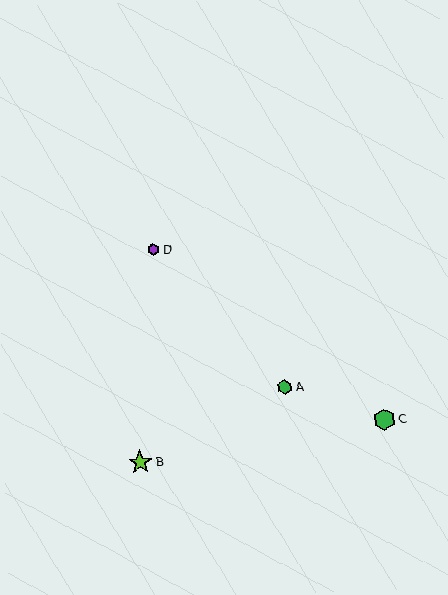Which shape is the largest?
The lime star (labeled B) is the largest.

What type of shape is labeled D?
Shape D is a purple hexagon.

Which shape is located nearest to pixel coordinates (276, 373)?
The green hexagon (labeled A) at (285, 387) is nearest to that location.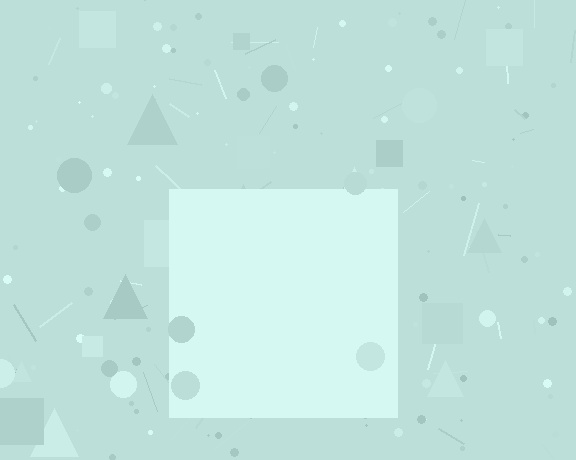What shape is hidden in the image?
A square is hidden in the image.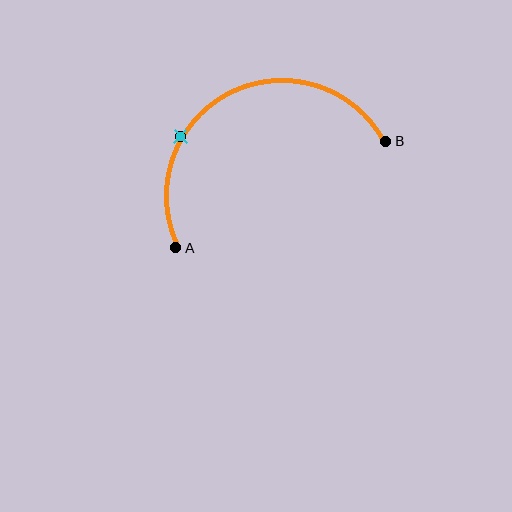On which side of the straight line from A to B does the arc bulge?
The arc bulges above the straight line connecting A and B.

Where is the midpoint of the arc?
The arc midpoint is the point on the curve farthest from the straight line joining A and B. It sits above that line.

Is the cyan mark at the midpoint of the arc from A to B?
No. The cyan mark lies on the arc but is closer to endpoint A. The arc midpoint would be at the point on the curve equidistant along the arc from both A and B.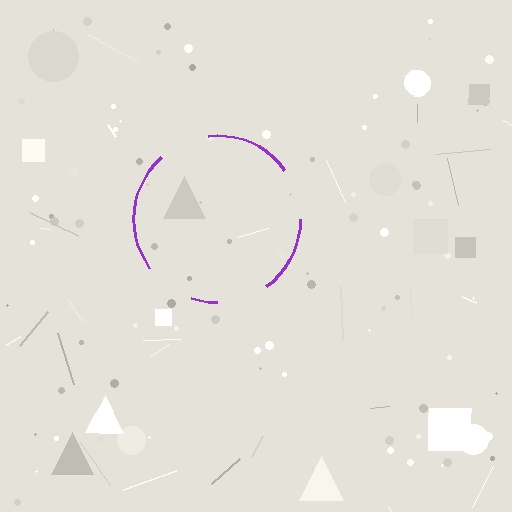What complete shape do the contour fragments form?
The contour fragments form a circle.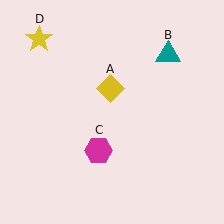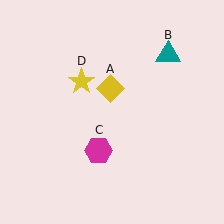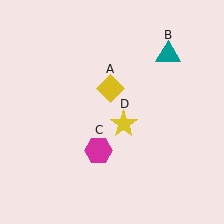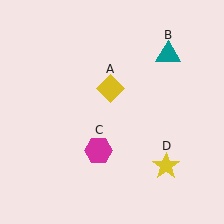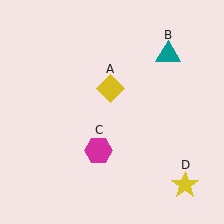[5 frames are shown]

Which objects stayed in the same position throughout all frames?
Yellow diamond (object A) and teal triangle (object B) and magenta hexagon (object C) remained stationary.